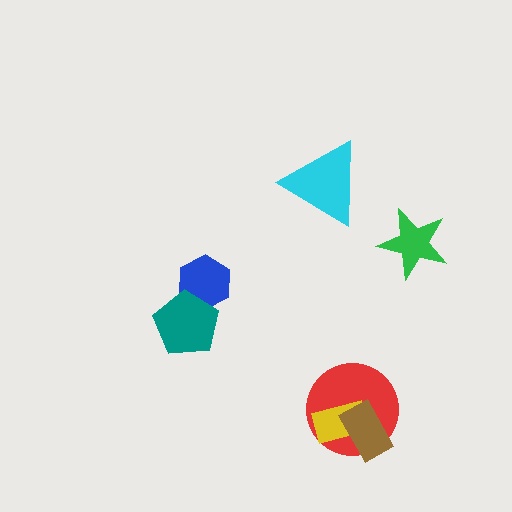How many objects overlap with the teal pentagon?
1 object overlaps with the teal pentagon.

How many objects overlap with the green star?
0 objects overlap with the green star.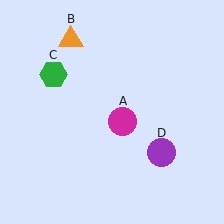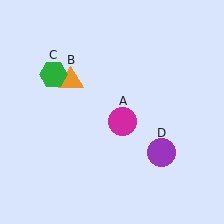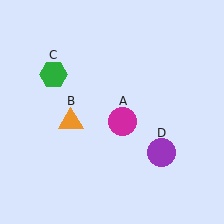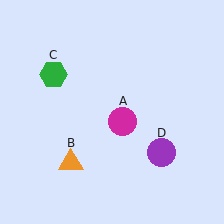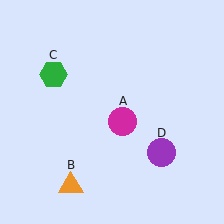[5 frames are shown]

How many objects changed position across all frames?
1 object changed position: orange triangle (object B).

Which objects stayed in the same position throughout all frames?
Magenta circle (object A) and green hexagon (object C) and purple circle (object D) remained stationary.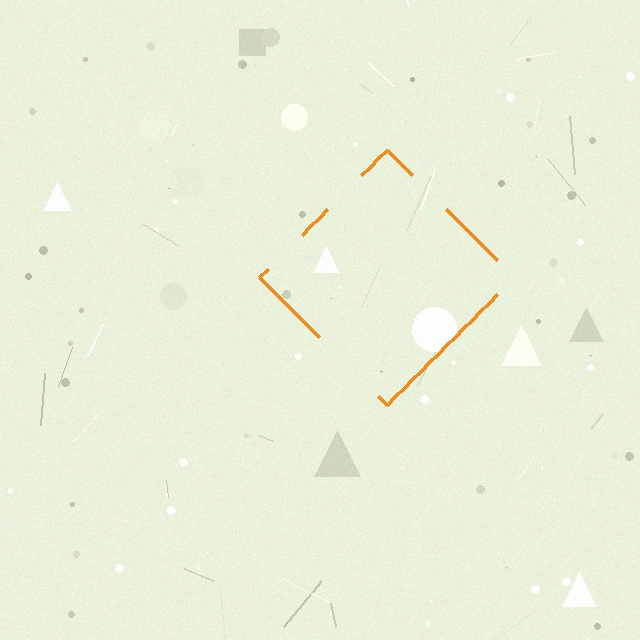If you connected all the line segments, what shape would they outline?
They would outline a diamond.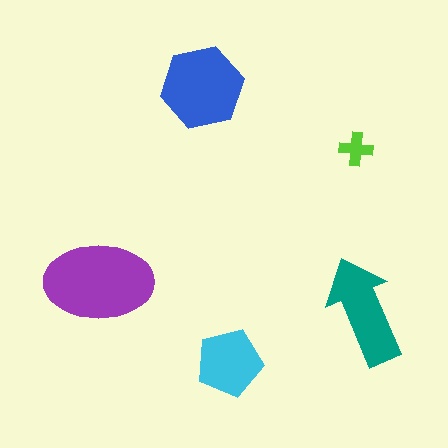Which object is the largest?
The purple ellipse.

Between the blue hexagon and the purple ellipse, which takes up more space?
The purple ellipse.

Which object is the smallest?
The lime cross.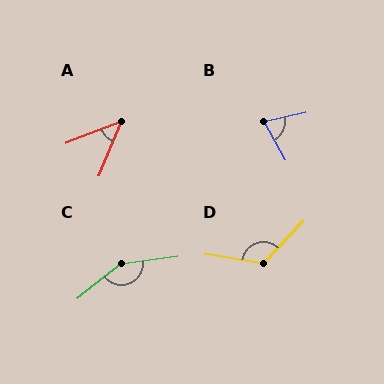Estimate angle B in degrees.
Approximately 73 degrees.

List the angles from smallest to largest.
A (46°), B (73°), D (125°), C (149°).